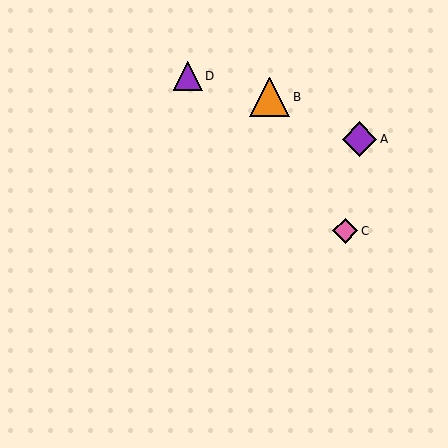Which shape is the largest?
The orange triangle (labeled B) is the largest.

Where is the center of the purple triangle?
The center of the purple triangle is at (188, 76).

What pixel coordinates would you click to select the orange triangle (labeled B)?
Click at (270, 97) to select the orange triangle B.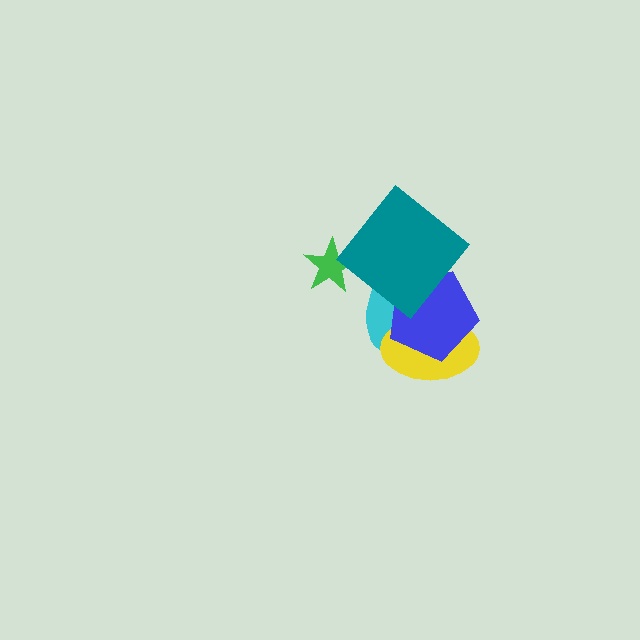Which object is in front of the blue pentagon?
The teal diamond is in front of the blue pentagon.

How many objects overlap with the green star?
0 objects overlap with the green star.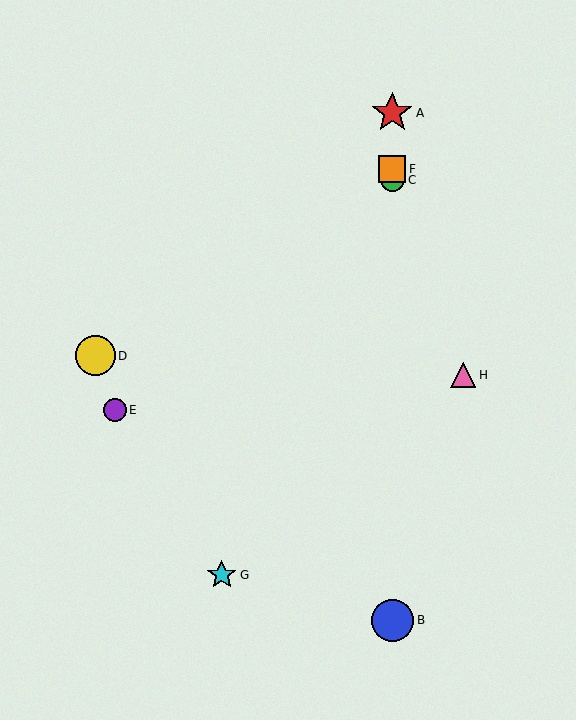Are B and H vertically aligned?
No, B is at x≈392 and H is at x≈463.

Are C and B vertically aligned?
Yes, both are at x≈392.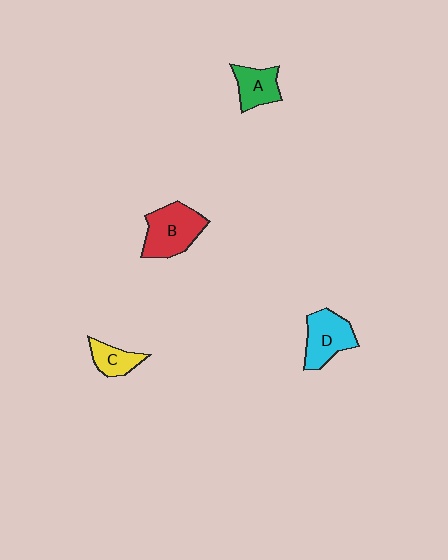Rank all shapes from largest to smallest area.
From largest to smallest: B (red), D (cyan), A (green), C (yellow).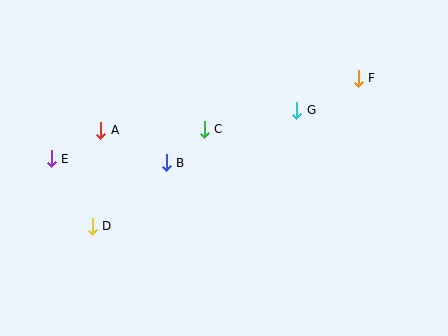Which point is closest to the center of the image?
Point C at (204, 129) is closest to the center.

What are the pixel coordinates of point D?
Point D is at (92, 226).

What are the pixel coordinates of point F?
Point F is at (358, 78).